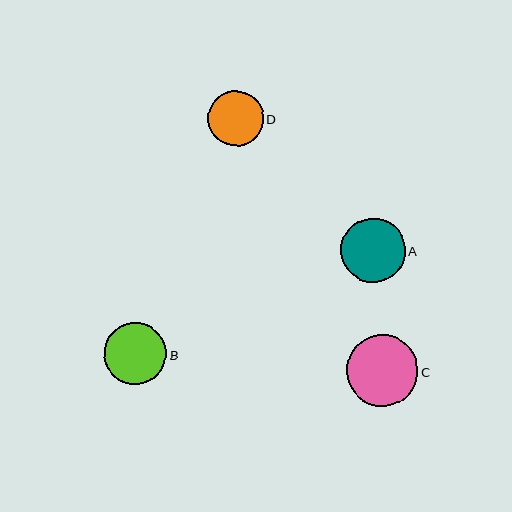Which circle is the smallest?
Circle D is the smallest with a size of approximately 55 pixels.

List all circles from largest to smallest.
From largest to smallest: C, A, B, D.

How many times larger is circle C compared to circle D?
Circle C is approximately 1.3 times the size of circle D.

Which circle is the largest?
Circle C is the largest with a size of approximately 71 pixels.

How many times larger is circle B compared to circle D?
Circle B is approximately 1.1 times the size of circle D.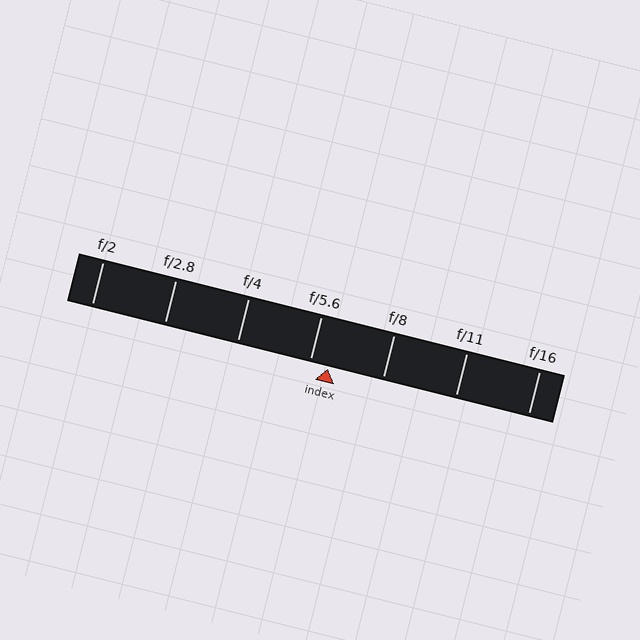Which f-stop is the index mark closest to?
The index mark is closest to f/5.6.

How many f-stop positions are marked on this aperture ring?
There are 7 f-stop positions marked.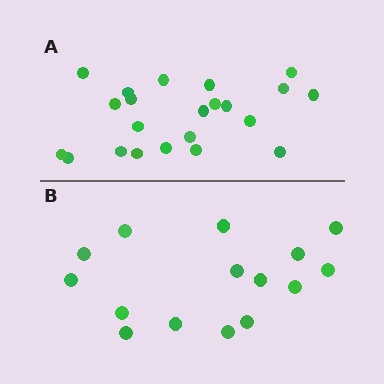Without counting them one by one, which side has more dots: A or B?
Region A (the top region) has more dots.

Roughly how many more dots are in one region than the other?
Region A has roughly 8 or so more dots than region B.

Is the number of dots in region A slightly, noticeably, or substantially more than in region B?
Region A has substantially more. The ratio is roughly 1.5 to 1.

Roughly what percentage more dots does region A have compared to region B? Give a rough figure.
About 45% more.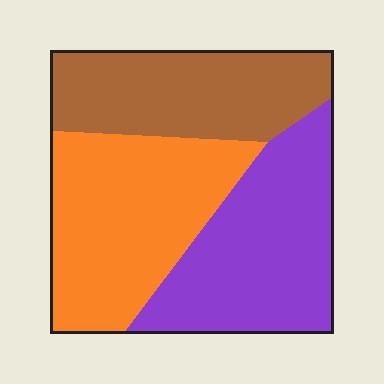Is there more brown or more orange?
Orange.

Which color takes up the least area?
Brown, at roughly 30%.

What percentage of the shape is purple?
Purple covers around 35% of the shape.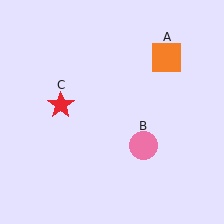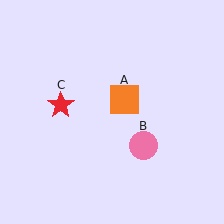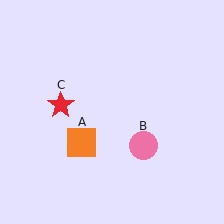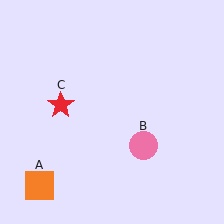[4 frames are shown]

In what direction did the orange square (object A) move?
The orange square (object A) moved down and to the left.